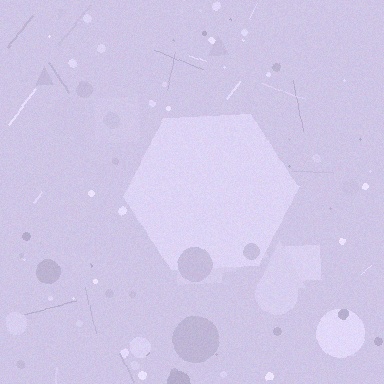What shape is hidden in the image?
A hexagon is hidden in the image.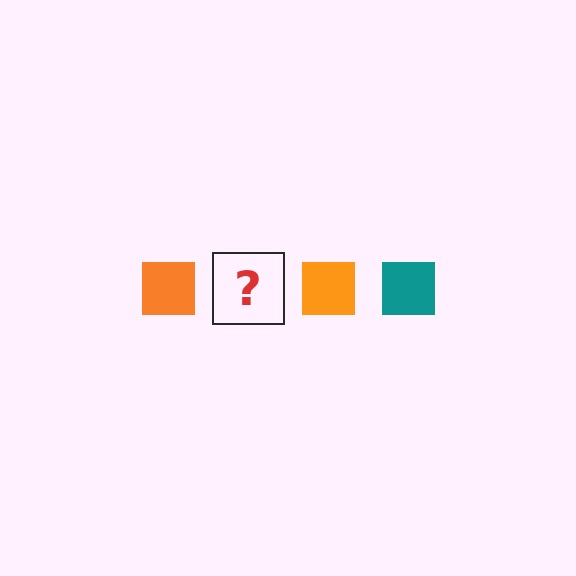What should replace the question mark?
The question mark should be replaced with a teal square.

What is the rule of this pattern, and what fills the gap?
The rule is that the pattern cycles through orange, teal squares. The gap should be filled with a teal square.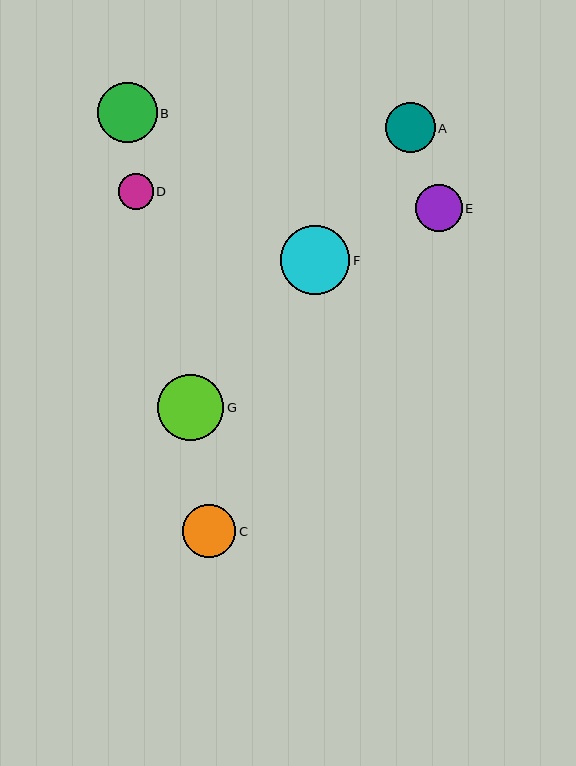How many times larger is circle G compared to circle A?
Circle G is approximately 1.3 times the size of circle A.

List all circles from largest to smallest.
From largest to smallest: F, G, B, C, A, E, D.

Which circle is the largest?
Circle F is the largest with a size of approximately 69 pixels.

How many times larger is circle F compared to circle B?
Circle F is approximately 1.2 times the size of circle B.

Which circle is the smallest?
Circle D is the smallest with a size of approximately 35 pixels.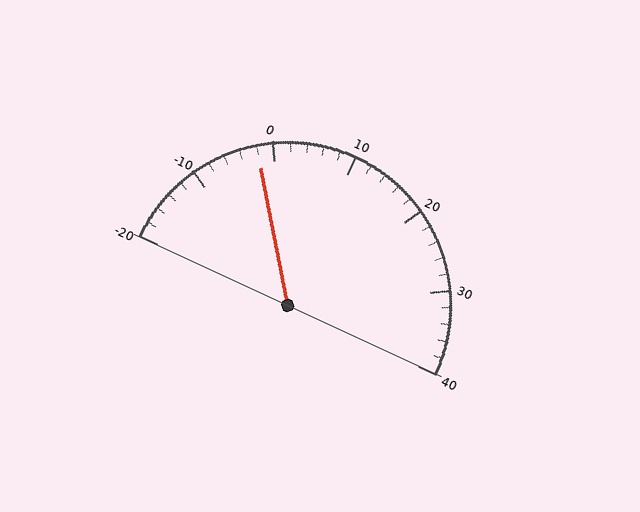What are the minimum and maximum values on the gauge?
The gauge ranges from -20 to 40.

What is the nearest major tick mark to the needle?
The nearest major tick mark is 0.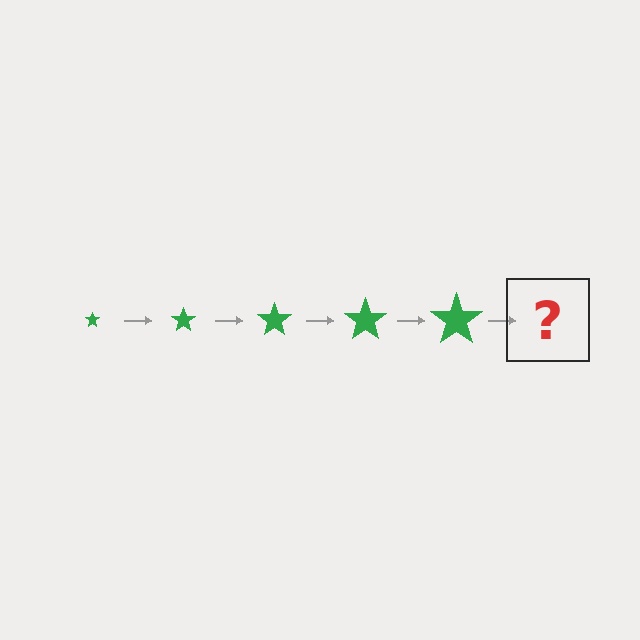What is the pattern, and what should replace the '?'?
The pattern is that the star gets progressively larger each step. The '?' should be a green star, larger than the previous one.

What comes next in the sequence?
The next element should be a green star, larger than the previous one.